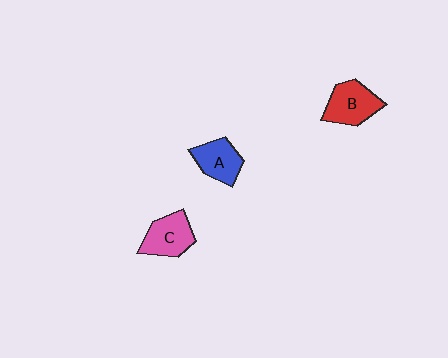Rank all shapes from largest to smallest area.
From largest to smallest: B (red), C (pink), A (blue).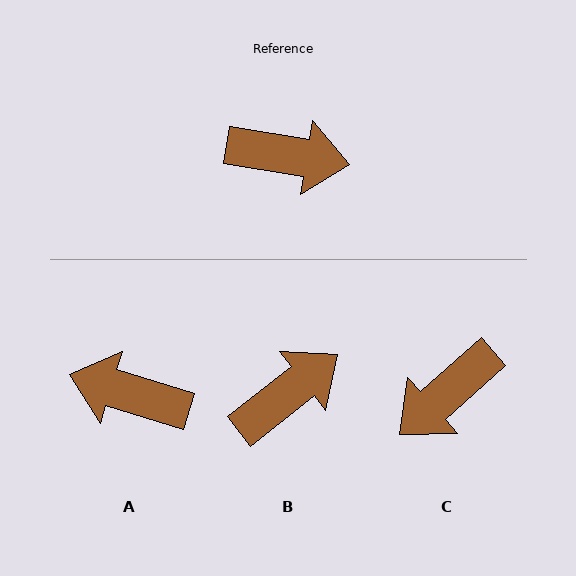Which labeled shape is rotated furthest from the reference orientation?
A, about 172 degrees away.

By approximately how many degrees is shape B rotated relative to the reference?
Approximately 47 degrees counter-clockwise.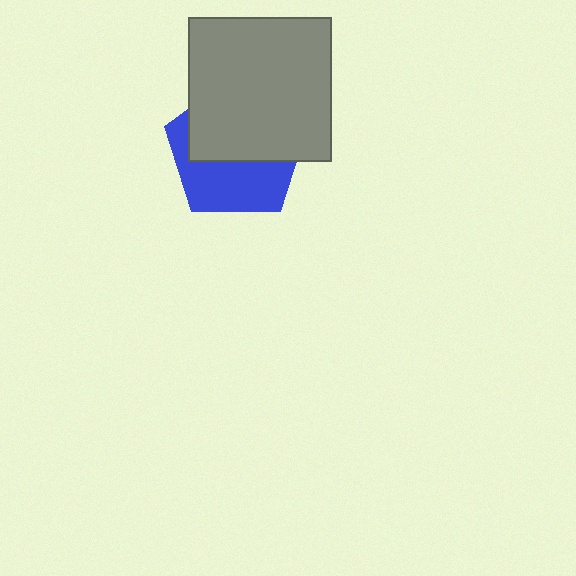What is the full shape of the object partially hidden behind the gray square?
The partially hidden object is a blue pentagon.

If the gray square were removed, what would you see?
You would see the complete blue pentagon.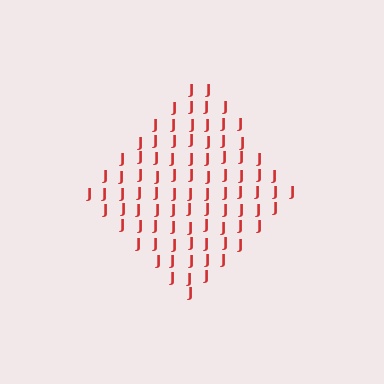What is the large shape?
The large shape is a diamond.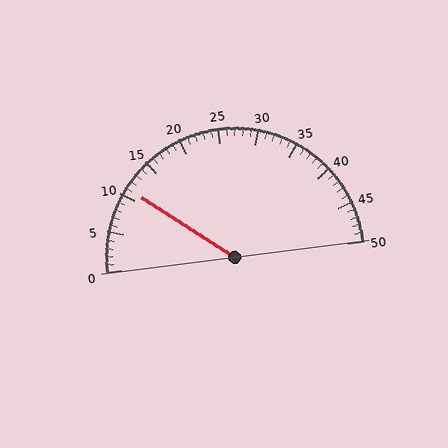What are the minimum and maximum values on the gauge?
The gauge ranges from 0 to 50.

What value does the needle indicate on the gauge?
The needle indicates approximately 11.